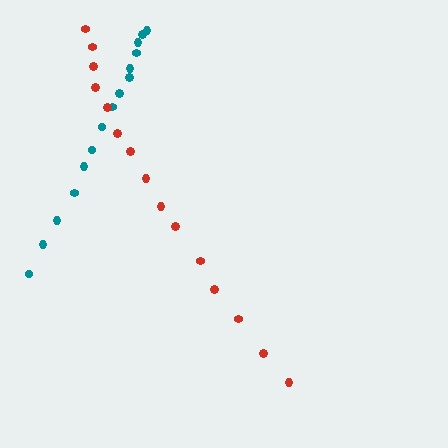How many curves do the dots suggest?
There are 2 distinct paths.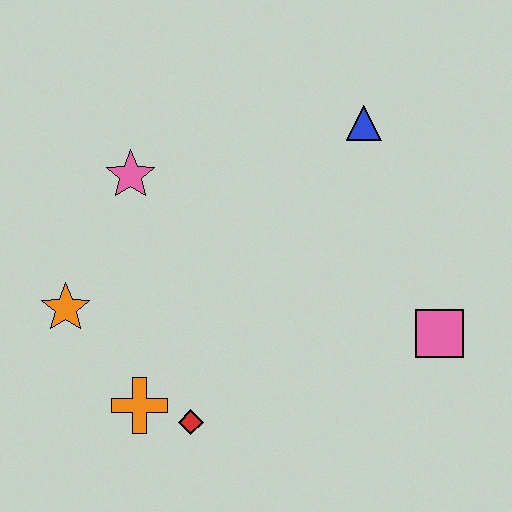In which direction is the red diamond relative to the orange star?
The red diamond is to the right of the orange star.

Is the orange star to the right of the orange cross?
No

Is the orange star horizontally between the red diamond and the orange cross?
No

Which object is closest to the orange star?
The orange cross is closest to the orange star.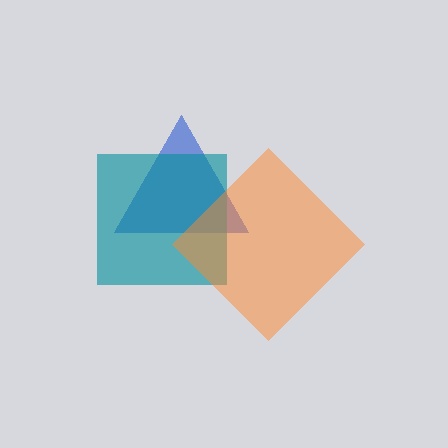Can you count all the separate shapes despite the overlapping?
Yes, there are 3 separate shapes.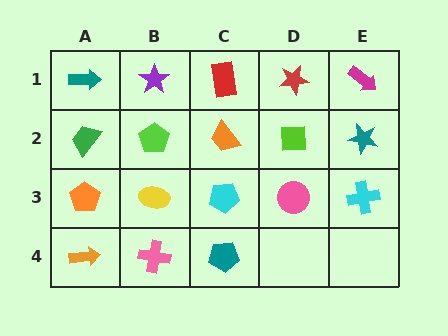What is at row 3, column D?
A pink circle.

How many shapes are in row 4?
3 shapes.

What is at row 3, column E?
A cyan cross.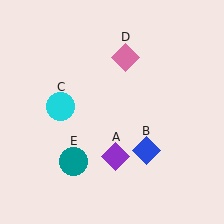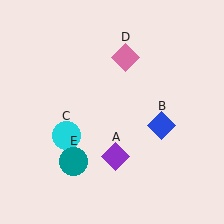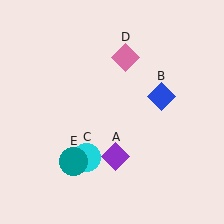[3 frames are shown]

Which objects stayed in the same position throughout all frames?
Purple diamond (object A) and pink diamond (object D) and teal circle (object E) remained stationary.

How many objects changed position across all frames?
2 objects changed position: blue diamond (object B), cyan circle (object C).